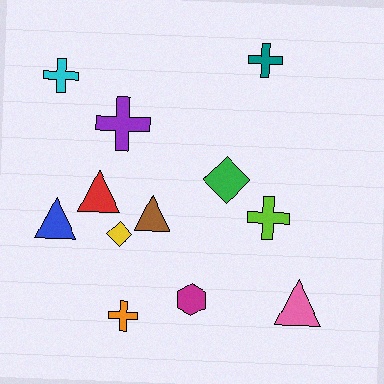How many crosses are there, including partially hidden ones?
There are 5 crosses.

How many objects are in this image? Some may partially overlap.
There are 12 objects.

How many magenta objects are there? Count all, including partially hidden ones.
There is 1 magenta object.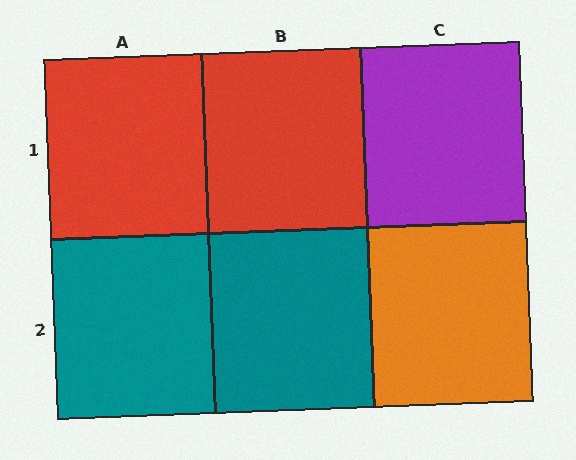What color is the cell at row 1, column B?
Red.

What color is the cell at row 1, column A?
Red.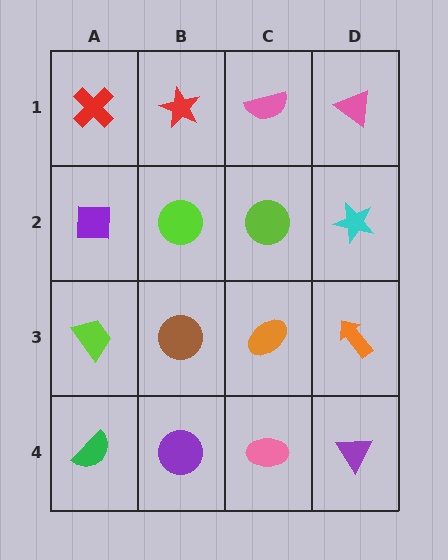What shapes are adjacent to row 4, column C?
An orange ellipse (row 3, column C), a purple circle (row 4, column B), a purple triangle (row 4, column D).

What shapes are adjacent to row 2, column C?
A pink semicircle (row 1, column C), an orange ellipse (row 3, column C), a lime circle (row 2, column B), a cyan star (row 2, column D).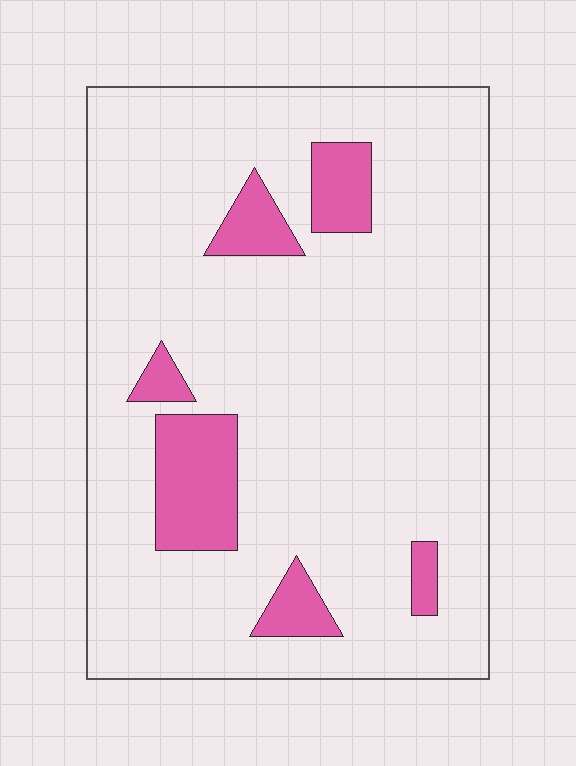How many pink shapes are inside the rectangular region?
6.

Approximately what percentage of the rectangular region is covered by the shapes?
Approximately 10%.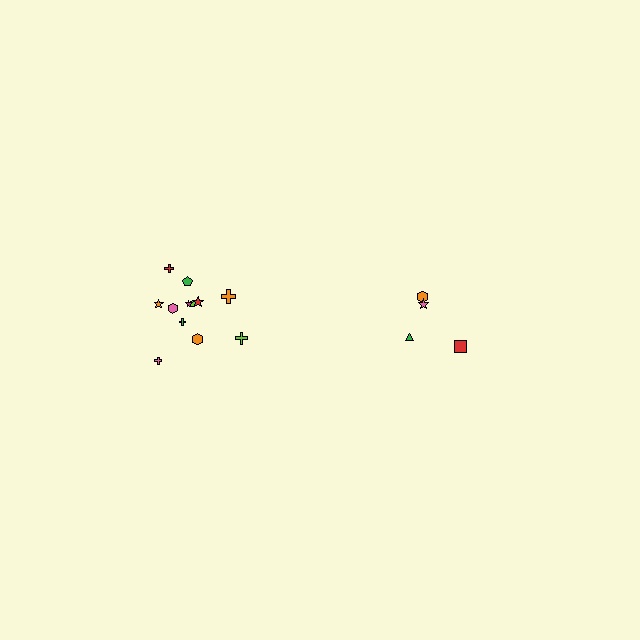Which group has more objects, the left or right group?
The left group.